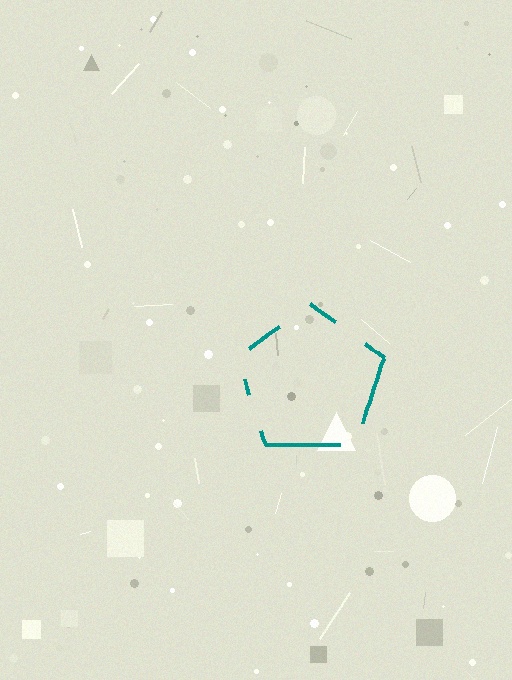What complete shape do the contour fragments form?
The contour fragments form a pentagon.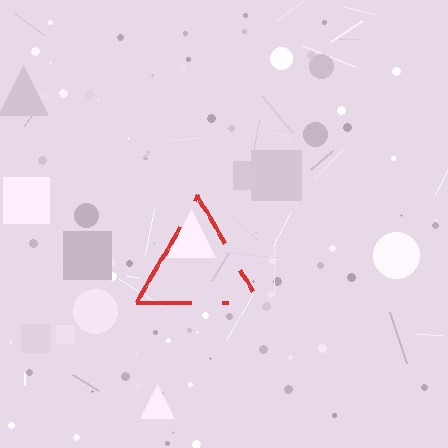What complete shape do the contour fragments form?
The contour fragments form a triangle.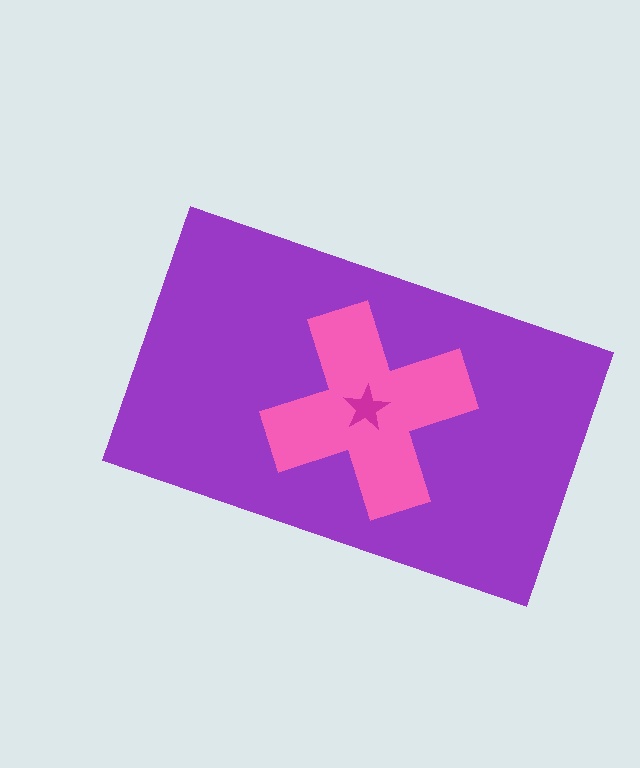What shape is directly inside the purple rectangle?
The pink cross.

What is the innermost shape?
The magenta star.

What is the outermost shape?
The purple rectangle.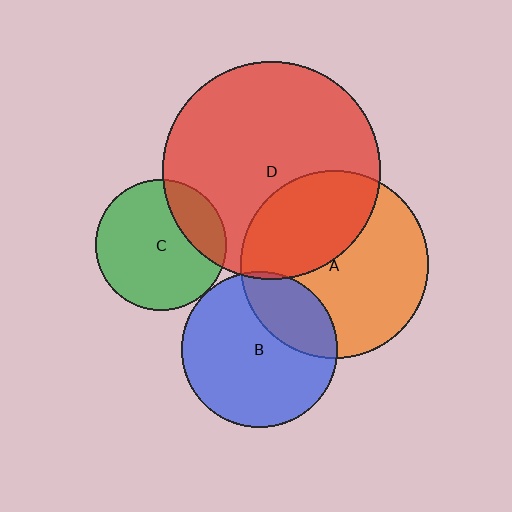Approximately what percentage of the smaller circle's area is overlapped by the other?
Approximately 25%.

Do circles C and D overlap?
Yes.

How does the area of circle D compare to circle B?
Approximately 2.0 times.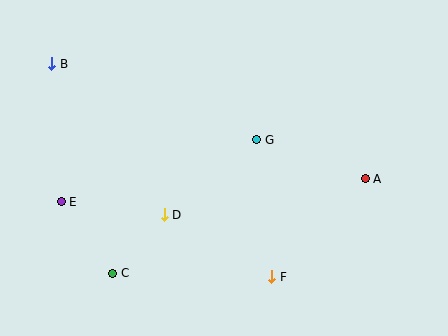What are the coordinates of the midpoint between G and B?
The midpoint between G and B is at (154, 102).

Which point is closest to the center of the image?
Point G at (257, 140) is closest to the center.